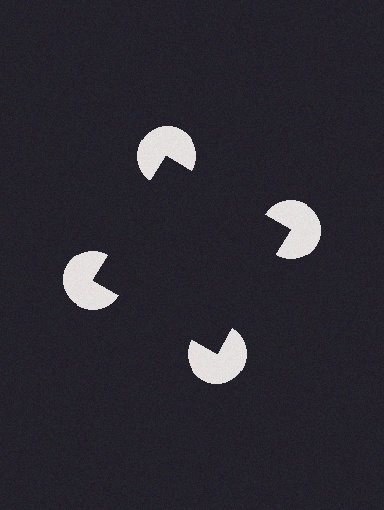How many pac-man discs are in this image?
There are 4 — one at each vertex of the illusory square.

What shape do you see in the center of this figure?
An illusory square — its edges are inferred from the aligned wedge cuts in the pac-man discs, not physically drawn.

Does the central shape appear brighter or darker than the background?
It typically appears slightly darker than the background, even though no actual brightness change is drawn.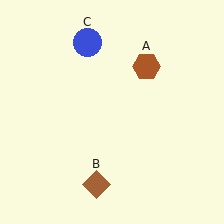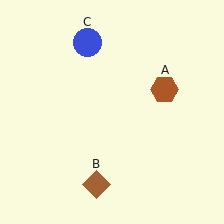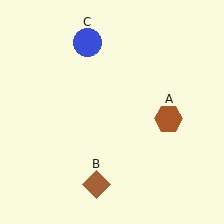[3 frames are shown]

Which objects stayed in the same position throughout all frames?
Brown diamond (object B) and blue circle (object C) remained stationary.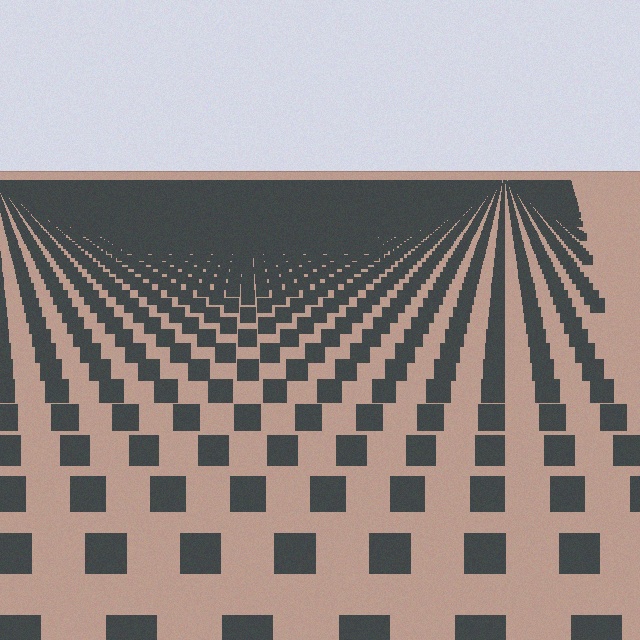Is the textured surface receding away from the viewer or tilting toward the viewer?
The surface is receding away from the viewer. Texture elements get smaller and denser toward the top.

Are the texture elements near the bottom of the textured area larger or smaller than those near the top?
Larger. Near the bottom, elements are closer to the viewer and appear at a bigger on-screen size.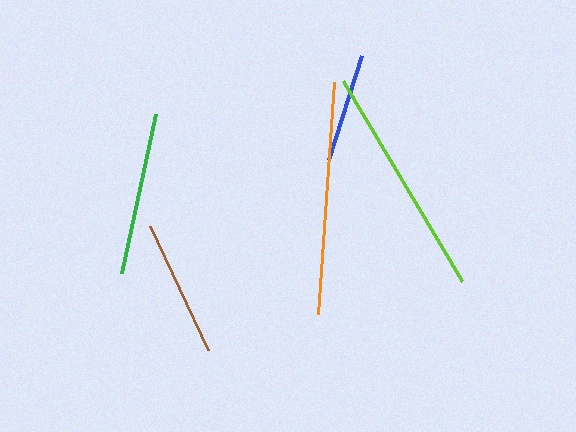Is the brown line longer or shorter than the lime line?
The lime line is longer than the brown line.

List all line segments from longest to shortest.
From longest to shortest: lime, orange, green, brown, blue.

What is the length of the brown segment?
The brown segment is approximately 137 pixels long.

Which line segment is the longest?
The lime line is the longest at approximately 233 pixels.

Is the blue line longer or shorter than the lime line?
The lime line is longer than the blue line.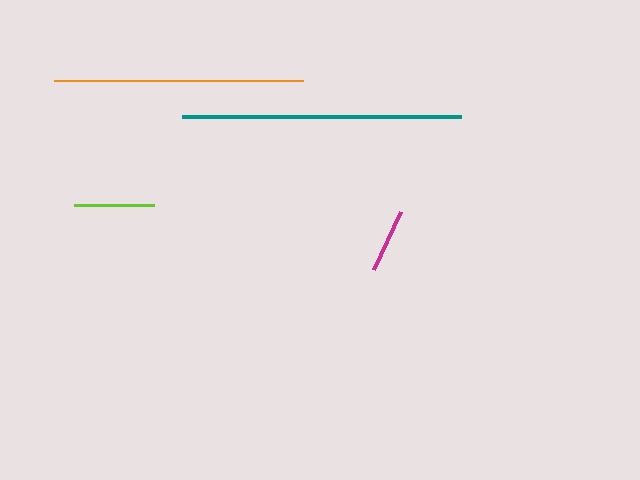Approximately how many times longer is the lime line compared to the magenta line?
The lime line is approximately 1.3 times the length of the magenta line.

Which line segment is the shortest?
The magenta line is the shortest at approximately 64 pixels.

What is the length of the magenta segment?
The magenta segment is approximately 64 pixels long.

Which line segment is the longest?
The teal line is the longest at approximately 279 pixels.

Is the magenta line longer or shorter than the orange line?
The orange line is longer than the magenta line.